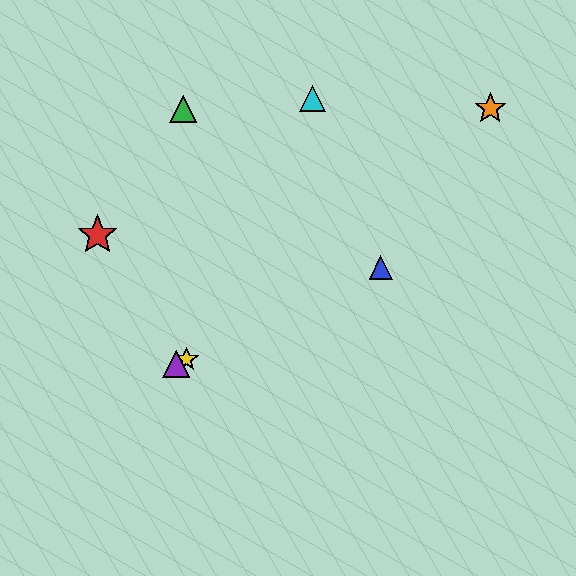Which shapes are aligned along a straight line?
The blue triangle, the yellow star, the purple triangle are aligned along a straight line.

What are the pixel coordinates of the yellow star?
The yellow star is at (186, 359).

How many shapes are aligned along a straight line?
3 shapes (the blue triangle, the yellow star, the purple triangle) are aligned along a straight line.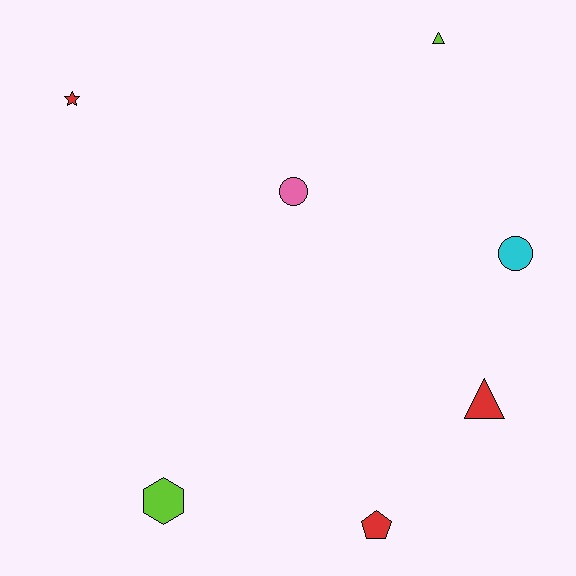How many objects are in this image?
There are 7 objects.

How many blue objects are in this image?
There are no blue objects.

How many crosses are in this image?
There are no crosses.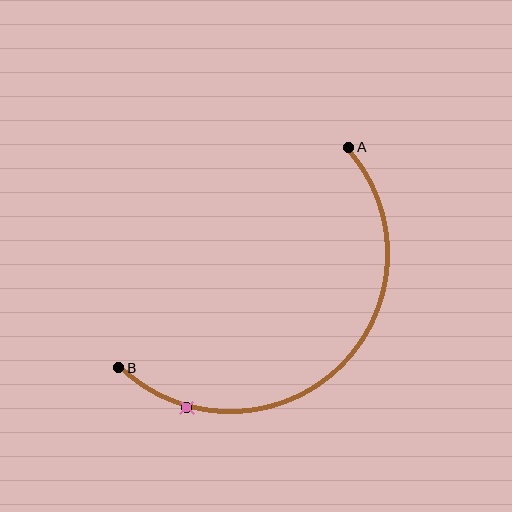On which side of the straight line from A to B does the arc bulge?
The arc bulges below and to the right of the straight line connecting A and B.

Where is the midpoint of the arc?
The arc midpoint is the point on the curve farthest from the straight line joining A and B. It sits below and to the right of that line.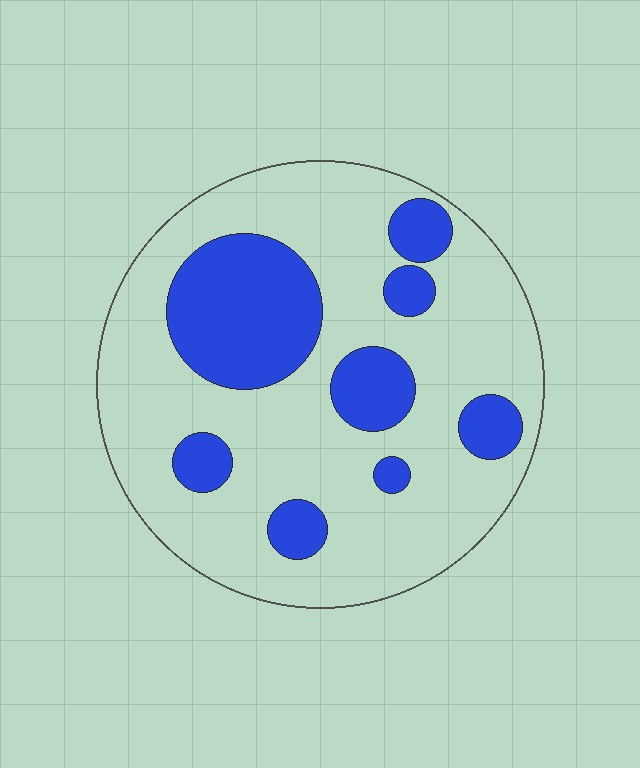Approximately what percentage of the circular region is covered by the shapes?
Approximately 25%.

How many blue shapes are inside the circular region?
8.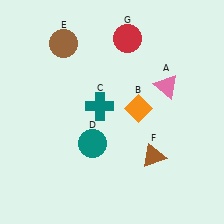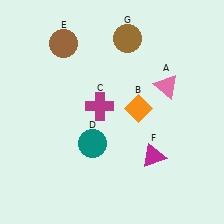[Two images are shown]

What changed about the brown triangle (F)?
In Image 1, F is brown. In Image 2, it changed to magenta.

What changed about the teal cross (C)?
In Image 1, C is teal. In Image 2, it changed to magenta.